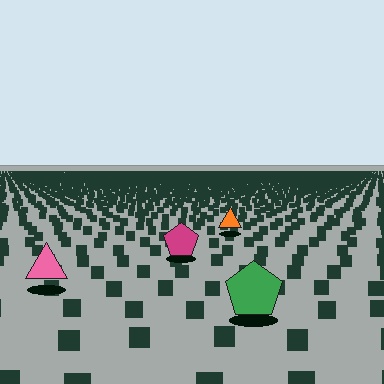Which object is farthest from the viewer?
The orange triangle is farthest from the viewer. It appears smaller and the ground texture around it is denser.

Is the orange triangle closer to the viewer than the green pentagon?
No. The green pentagon is closer — you can tell from the texture gradient: the ground texture is coarser near it.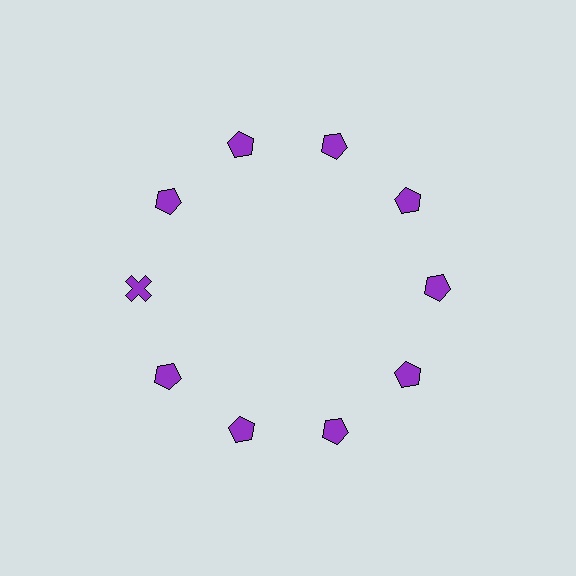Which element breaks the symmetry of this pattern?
The purple cross at roughly the 9 o'clock position breaks the symmetry. All other shapes are purple pentagons.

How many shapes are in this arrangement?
There are 10 shapes arranged in a ring pattern.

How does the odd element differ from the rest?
It has a different shape: cross instead of pentagon.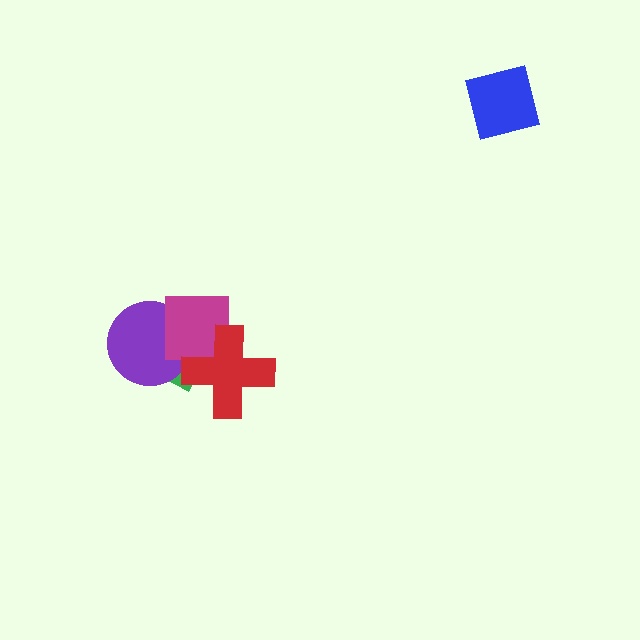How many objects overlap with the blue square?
0 objects overlap with the blue square.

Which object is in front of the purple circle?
The magenta square is in front of the purple circle.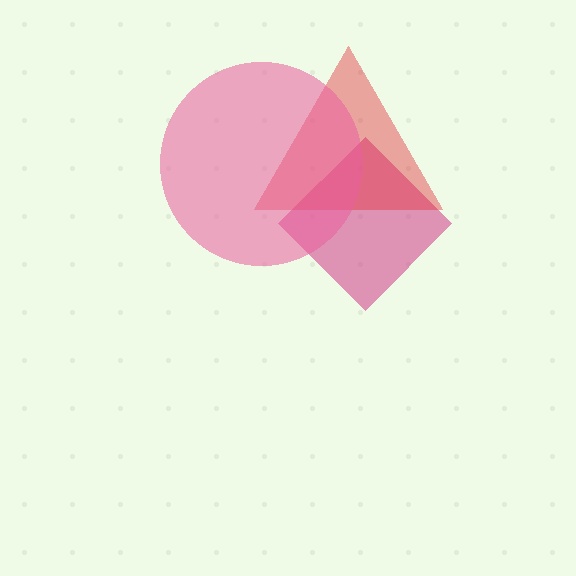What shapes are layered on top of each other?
The layered shapes are: a magenta diamond, a red triangle, a pink circle.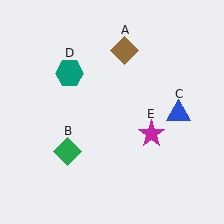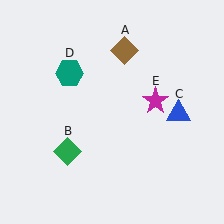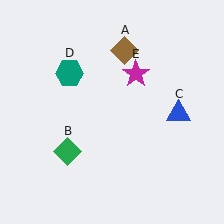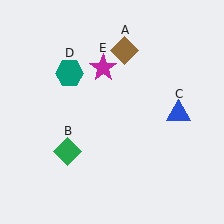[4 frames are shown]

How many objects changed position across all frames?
1 object changed position: magenta star (object E).